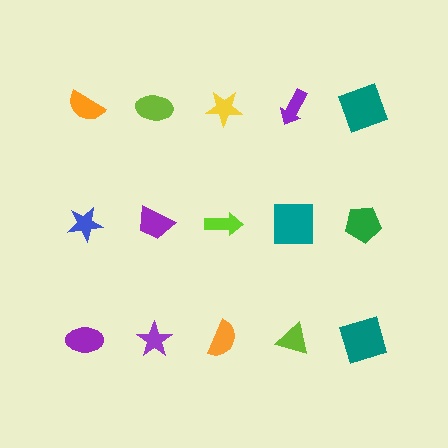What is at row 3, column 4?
A lime triangle.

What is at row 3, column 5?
A teal square.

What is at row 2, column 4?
A teal square.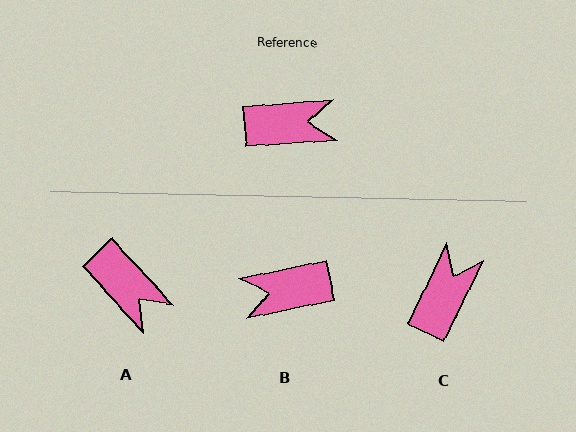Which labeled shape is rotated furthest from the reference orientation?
B, about 173 degrees away.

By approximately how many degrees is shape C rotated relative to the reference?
Approximately 60 degrees counter-clockwise.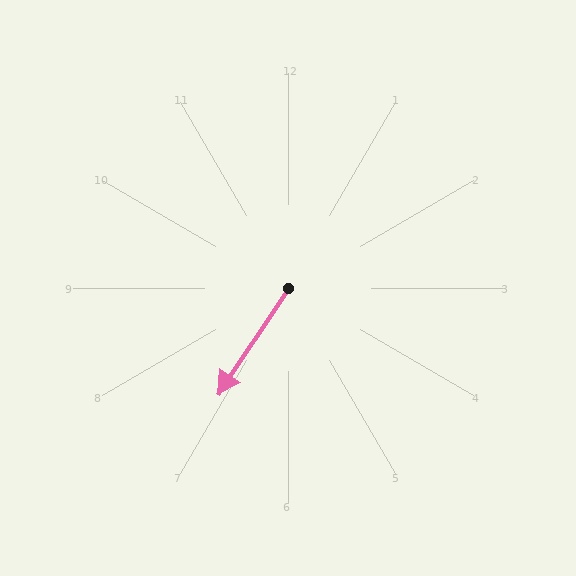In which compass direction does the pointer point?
Southwest.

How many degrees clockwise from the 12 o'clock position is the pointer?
Approximately 213 degrees.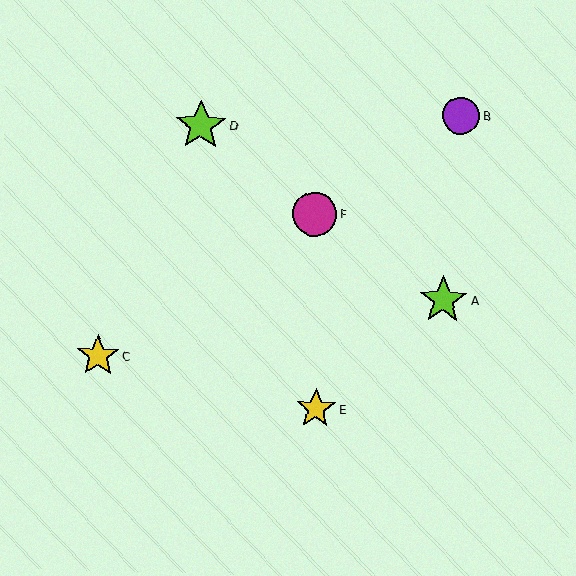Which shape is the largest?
The lime star (labeled D) is the largest.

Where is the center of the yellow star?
The center of the yellow star is at (316, 409).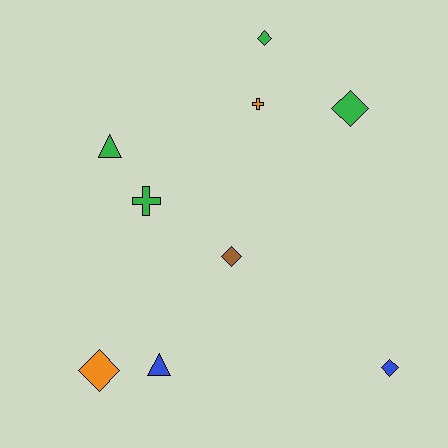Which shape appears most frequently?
Diamond, with 5 objects.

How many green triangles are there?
There is 1 green triangle.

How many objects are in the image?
There are 9 objects.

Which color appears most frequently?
Green, with 4 objects.